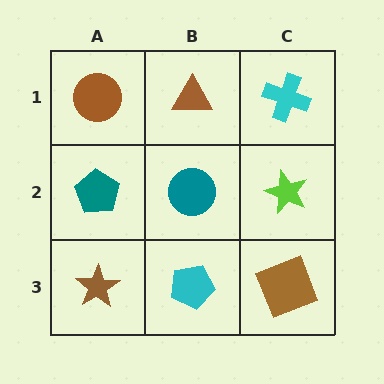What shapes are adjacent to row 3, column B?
A teal circle (row 2, column B), a brown star (row 3, column A), a brown square (row 3, column C).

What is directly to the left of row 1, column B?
A brown circle.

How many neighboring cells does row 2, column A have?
3.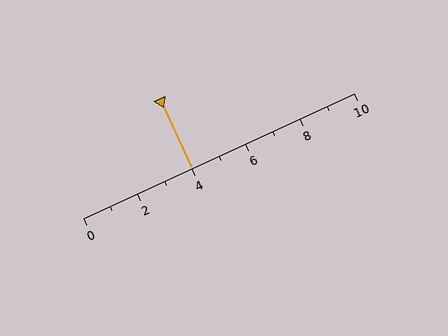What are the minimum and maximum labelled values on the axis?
The axis runs from 0 to 10.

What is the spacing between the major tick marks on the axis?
The major ticks are spaced 2 apart.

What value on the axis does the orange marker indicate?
The marker indicates approximately 4.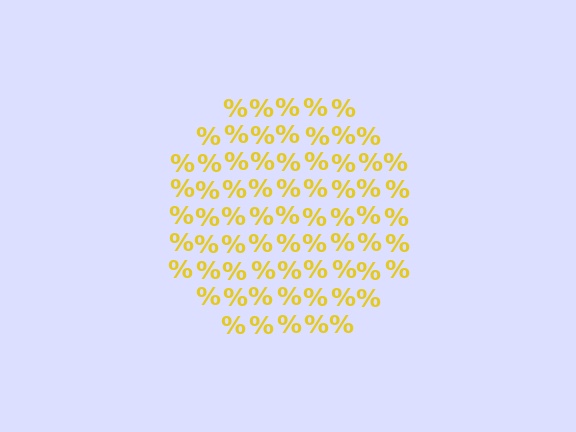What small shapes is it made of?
It is made of small percent signs.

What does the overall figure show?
The overall figure shows a circle.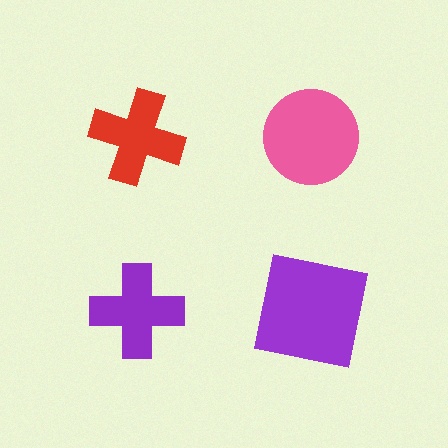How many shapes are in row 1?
2 shapes.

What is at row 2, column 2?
A purple square.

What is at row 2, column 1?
A purple cross.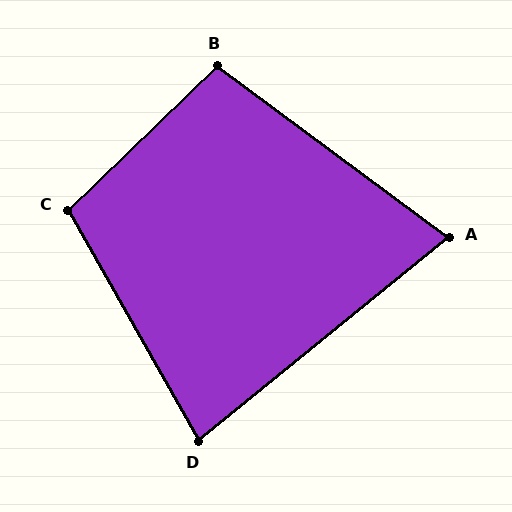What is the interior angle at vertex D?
Approximately 80 degrees (acute).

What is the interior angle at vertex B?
Approximately 100 degrees (obtuse).